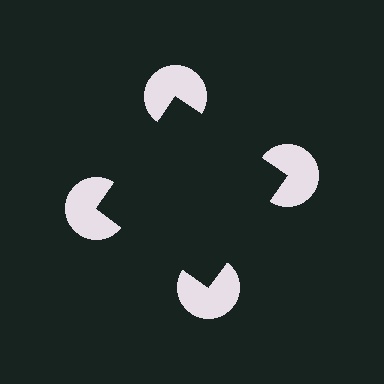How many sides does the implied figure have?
4 sides.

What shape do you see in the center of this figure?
An illusory square — its edges are inferred from the aligned wedge cuts in the pac-man discs, not physically drawn.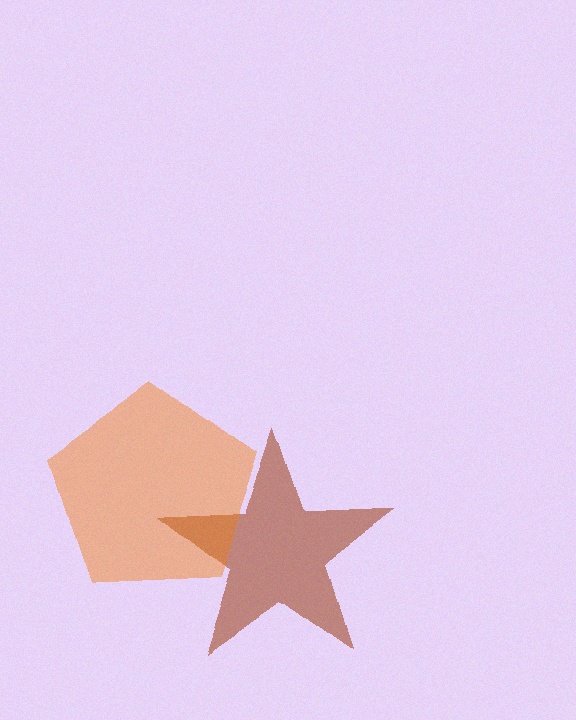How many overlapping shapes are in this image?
There are 2 overlapping shapes in the image.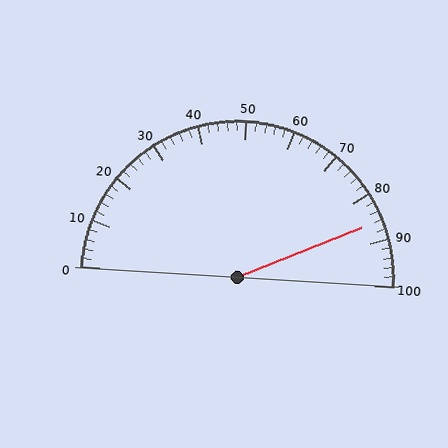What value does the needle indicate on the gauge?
The needle indicates approximately 86.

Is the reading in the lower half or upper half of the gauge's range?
The reading is in the upper half of the range (0 to 100).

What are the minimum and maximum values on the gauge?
The gauge ranges from 0 to 100.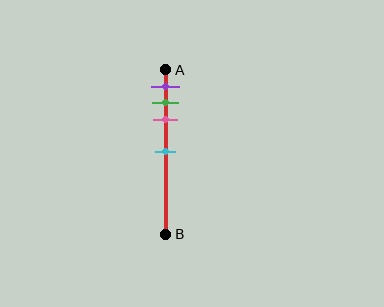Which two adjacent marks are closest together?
The green and pink marks are the closest adjacent pair.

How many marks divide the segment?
There are 4 marks dividing the segment.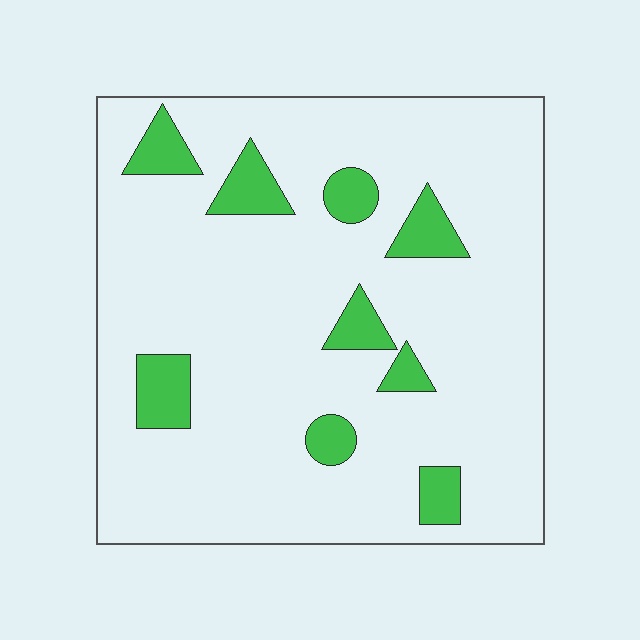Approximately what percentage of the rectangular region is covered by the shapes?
Approximately 15%.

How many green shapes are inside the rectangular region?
9.